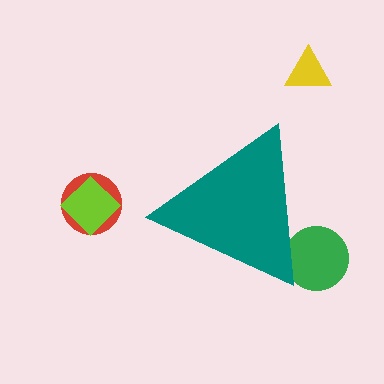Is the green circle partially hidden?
Yes, the green circle is partially hidden behind the teal triangle.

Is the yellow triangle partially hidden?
No, the yellow triangle is fully visible.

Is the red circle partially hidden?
No, the red circle is fully visible.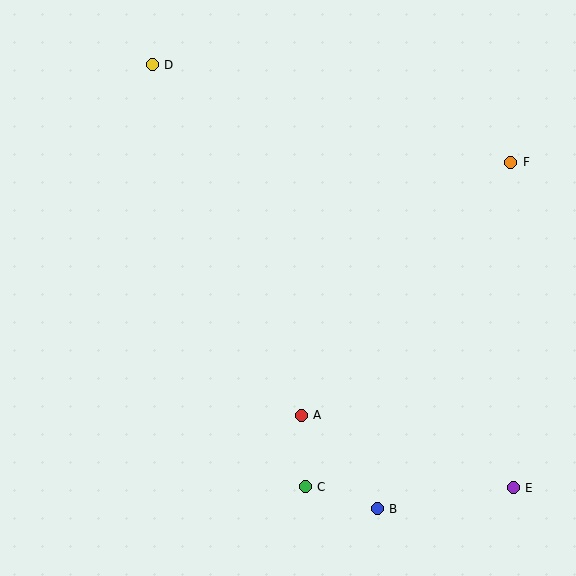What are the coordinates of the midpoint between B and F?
The midpoint between B and F is at (444, 336).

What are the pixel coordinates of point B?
Point B is at (377, 509).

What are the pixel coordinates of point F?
Point F is at (511, 163).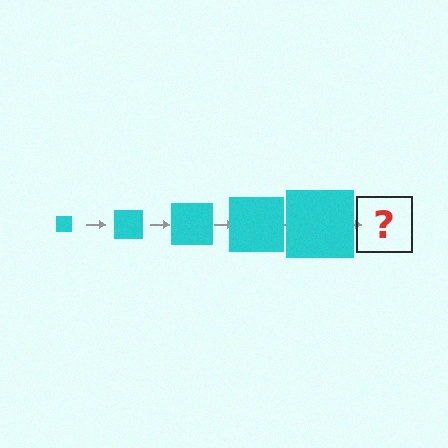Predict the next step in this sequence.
The next step is a cyan square, larger than the previous one.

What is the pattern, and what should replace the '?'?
The pattern is that the square gets progressively larger each step. The '?' should be a cyan square, larger than the previous one.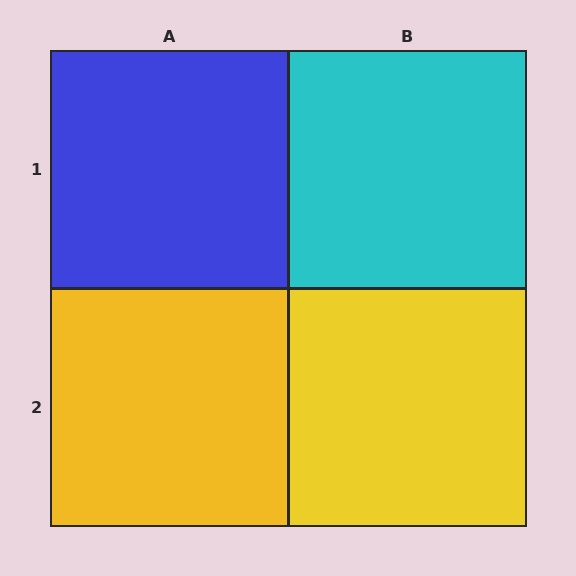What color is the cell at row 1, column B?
Cyan.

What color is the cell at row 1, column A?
Blue.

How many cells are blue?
1 cell is blue.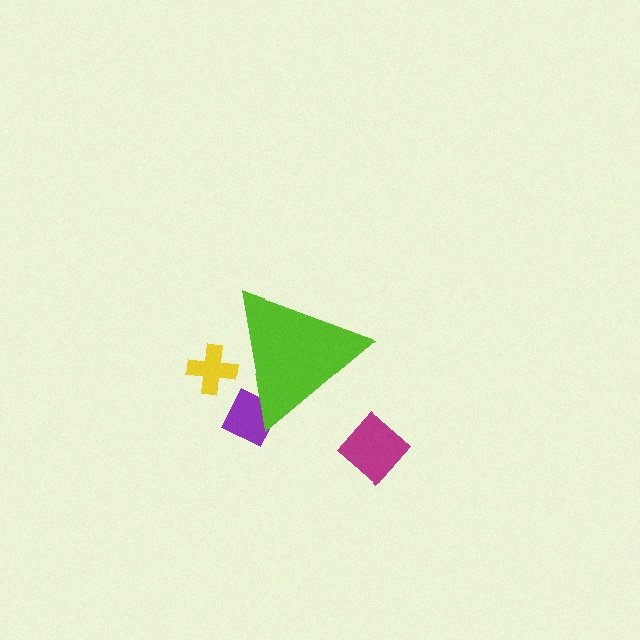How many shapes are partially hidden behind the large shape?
2 shapes are partially hidden.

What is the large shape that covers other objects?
A lime triangle.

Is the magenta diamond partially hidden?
No, the magenta diamond is fully visible.